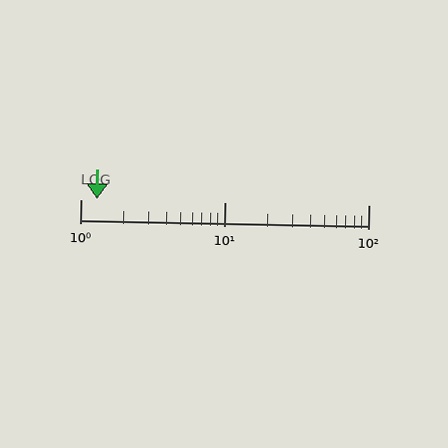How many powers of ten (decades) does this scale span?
The scale spans 2 decades, from 1 to 100.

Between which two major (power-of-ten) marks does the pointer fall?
The pointer is between 1 and 10.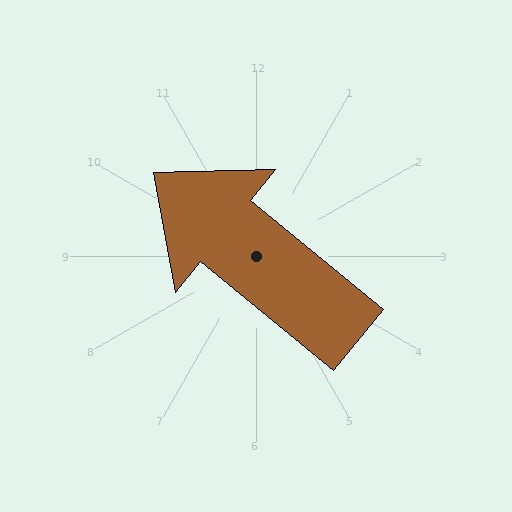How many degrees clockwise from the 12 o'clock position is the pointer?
Approximately 309 degrees.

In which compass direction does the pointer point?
Northwest.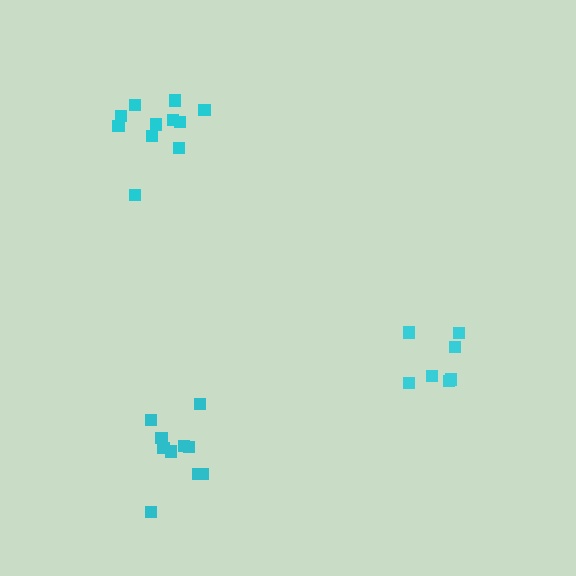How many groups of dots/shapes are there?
There are 3 groups.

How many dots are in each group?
Group 1: 10 dots, Group 2: 7 dots, Group 3: 11 dots (28 total).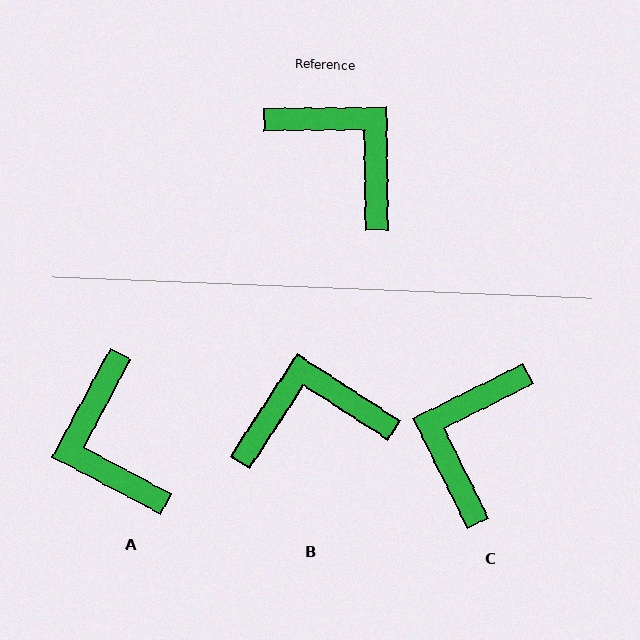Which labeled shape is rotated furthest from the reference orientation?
A, about 151 degrees away.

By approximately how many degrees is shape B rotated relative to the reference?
Approximately 56 degrees counter-clockwise.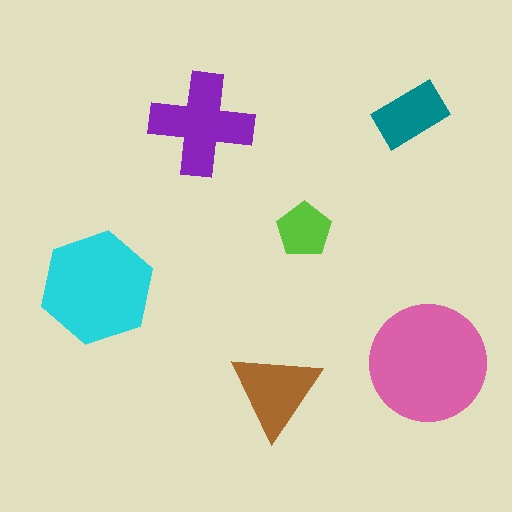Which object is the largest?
The pink circle.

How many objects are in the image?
There are 6 objects in the image.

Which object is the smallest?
The lime pentagon.